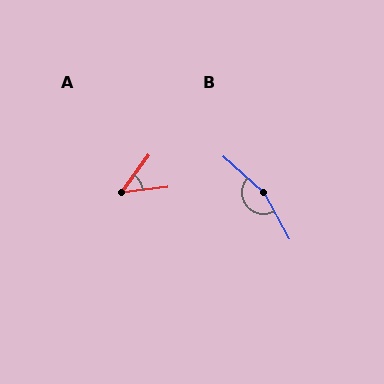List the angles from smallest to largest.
A (47°), B (161°).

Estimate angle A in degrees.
Approximately 47 degrees.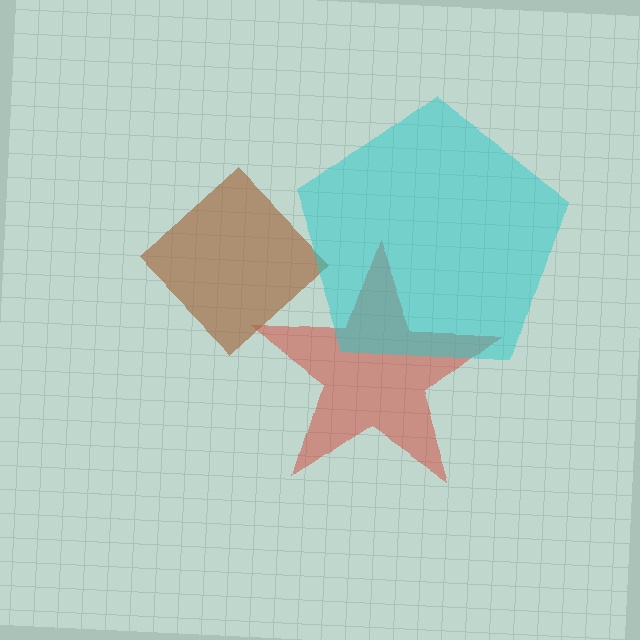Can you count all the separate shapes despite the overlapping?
Yes, there are 3 separate shapes.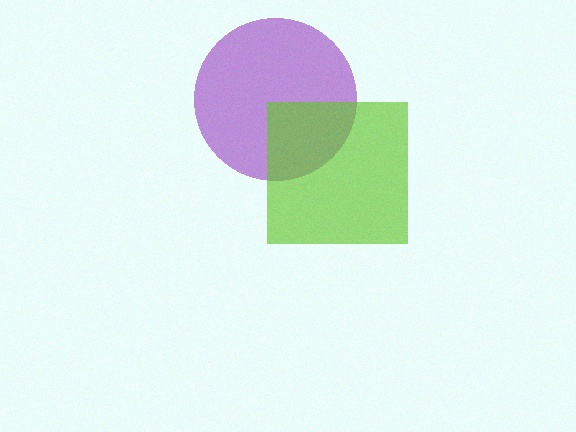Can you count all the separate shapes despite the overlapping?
Yes, there are 2 separate shapes.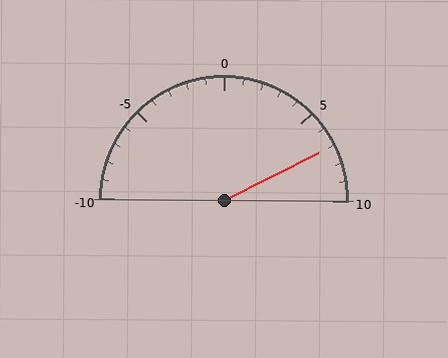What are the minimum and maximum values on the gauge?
The gauge ranges from -10 to 10.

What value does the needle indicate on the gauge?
The needle indicates approximately 7.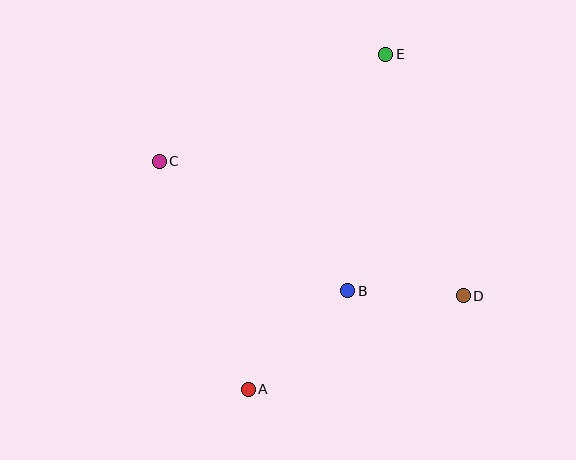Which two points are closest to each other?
Points B and D are closest to each other.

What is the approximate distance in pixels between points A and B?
The distance between A and B is approximately 140 pixels.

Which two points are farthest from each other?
Points A and E are farthest from each other.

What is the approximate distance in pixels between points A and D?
The distance between A and D is approximately 235 pixels.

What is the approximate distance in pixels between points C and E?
The distance between C and E is approximately 251 pixels.